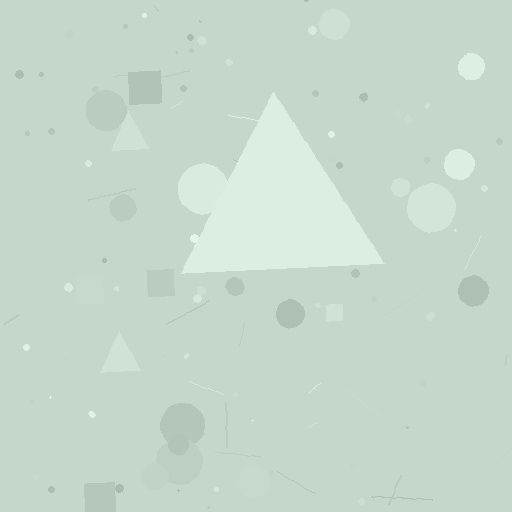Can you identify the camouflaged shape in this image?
The camouflaged shape is a triangle.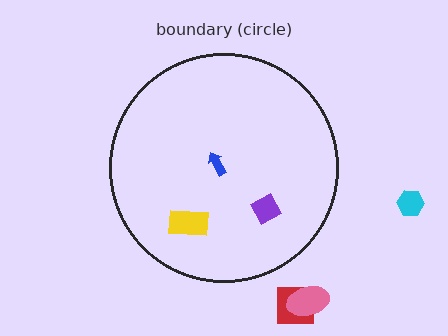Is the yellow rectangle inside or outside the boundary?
Inside.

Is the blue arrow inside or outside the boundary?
Inside.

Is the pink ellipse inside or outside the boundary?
Outside.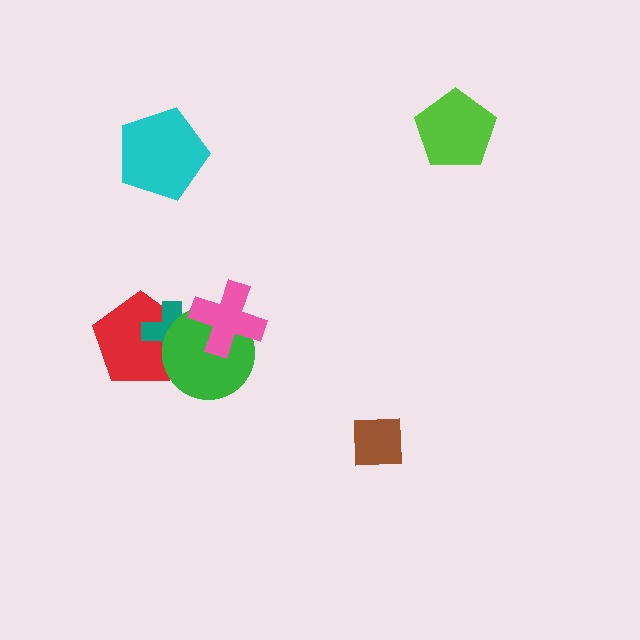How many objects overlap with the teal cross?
3 objects overlap with the teal cross.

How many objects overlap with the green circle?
3 objects overlap with the green circle.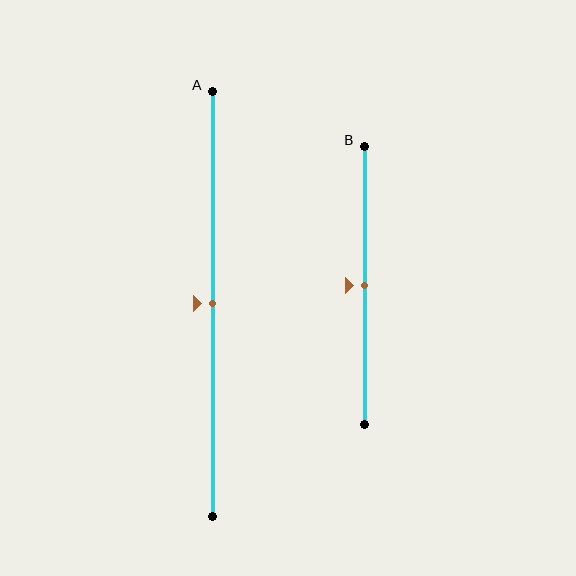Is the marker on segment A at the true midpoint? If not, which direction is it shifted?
Yes, the marker on segment A is at the true midpoint.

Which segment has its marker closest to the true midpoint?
Segment A has its marker closest to the true midpoint.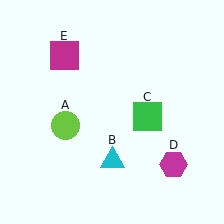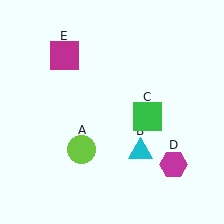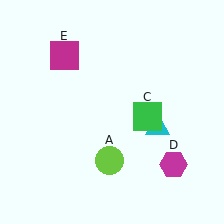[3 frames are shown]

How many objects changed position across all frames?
2 objects changed position: lime circle (object A), cyan triangle (object B).